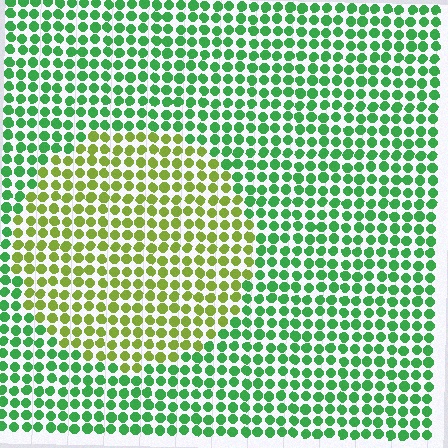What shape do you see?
I see a circle.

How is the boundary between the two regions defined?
The boundary is defined purely by a slight shift in hue (about 48 degrees). Spacing, size, and orientation are identical on both sides.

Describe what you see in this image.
The image is filled with small green elements in a uniform arrangement. A circle-shaped region is visible where the elements are tinted to a slightly different hue, forming a subtle color boundary.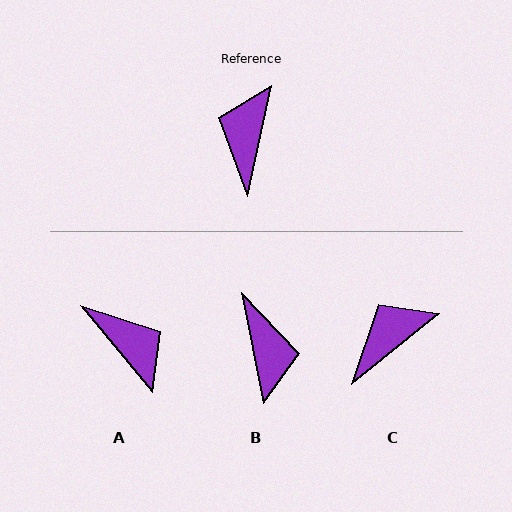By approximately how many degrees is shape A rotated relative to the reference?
Approximately 128 degrees clockwise.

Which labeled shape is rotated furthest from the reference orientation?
B, about 157 degrees away.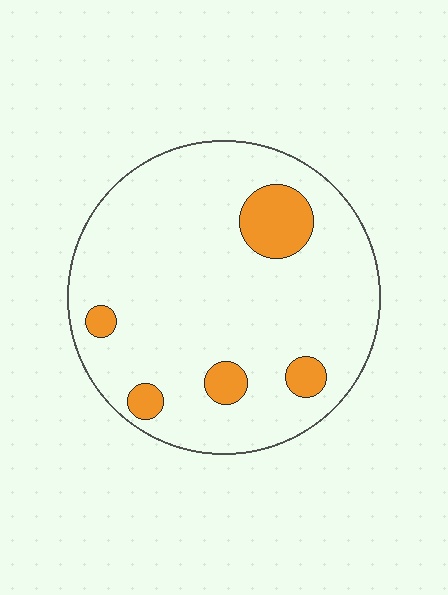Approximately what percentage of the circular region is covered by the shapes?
Approximately 10%.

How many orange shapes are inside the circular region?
5.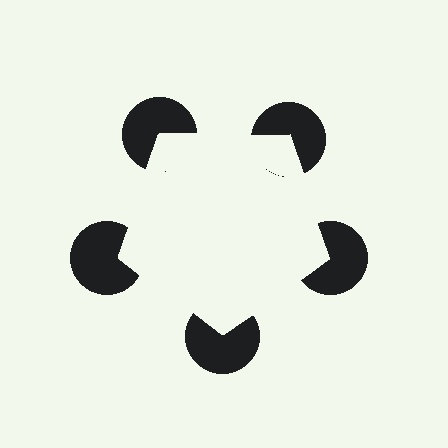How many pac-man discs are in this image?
There are 5 — one at each vertex of the illusory pentagon.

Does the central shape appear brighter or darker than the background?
It typically appears slightly brighter than the background, even though no actual brightness change is drawn.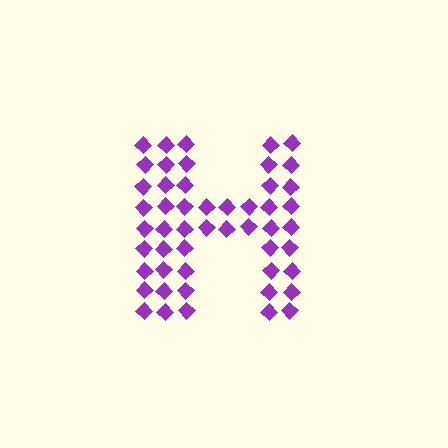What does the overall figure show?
The overall figure shows the letter H.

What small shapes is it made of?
It is made of small diamonds.